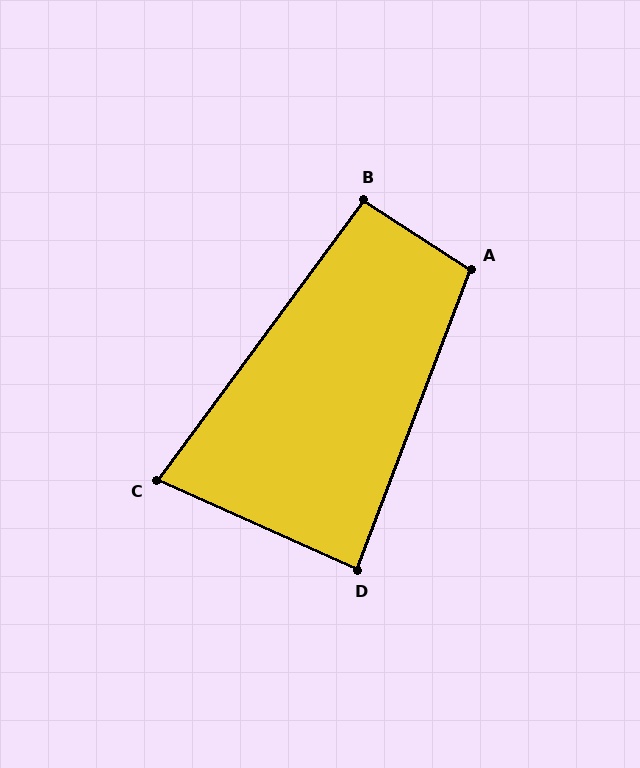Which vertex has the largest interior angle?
A, at approximately 102 degrees.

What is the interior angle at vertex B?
Approximately 93 degrees (approximately right).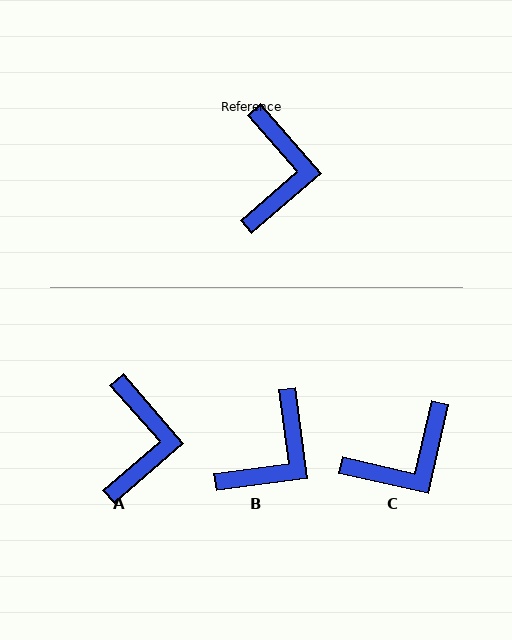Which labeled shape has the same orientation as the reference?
A.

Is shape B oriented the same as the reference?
No, it is off by about 34 degrees.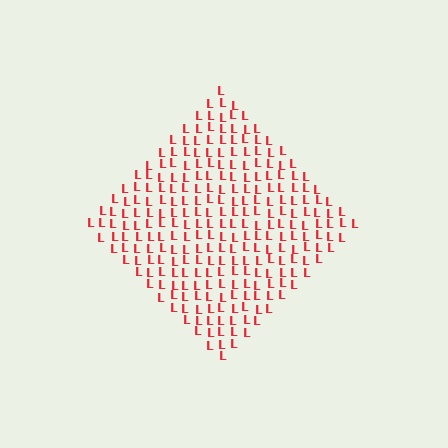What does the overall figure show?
The overall figure shows a diamond.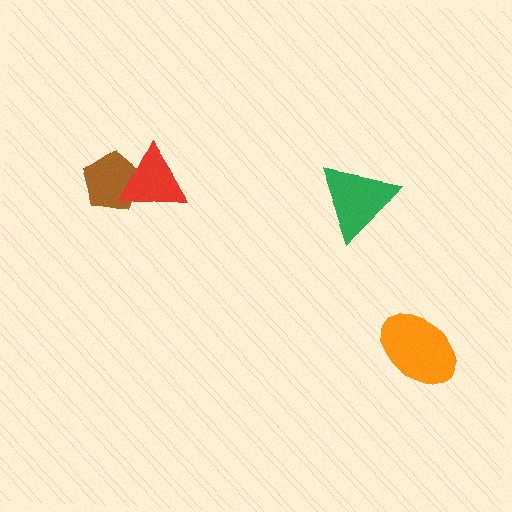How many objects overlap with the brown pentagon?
1 object overlaps with the brown pentagon.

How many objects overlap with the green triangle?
0 objects overlap with the green triangle.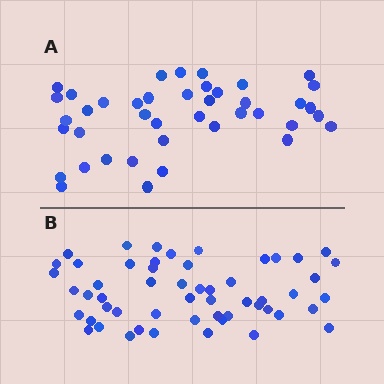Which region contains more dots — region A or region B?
Region B (the bottom region) has more dots.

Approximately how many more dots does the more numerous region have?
Region B has approximately 15 more dots than region A.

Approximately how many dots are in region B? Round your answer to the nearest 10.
About 50 dots. (The exact count is 54, which rounds to 50.)